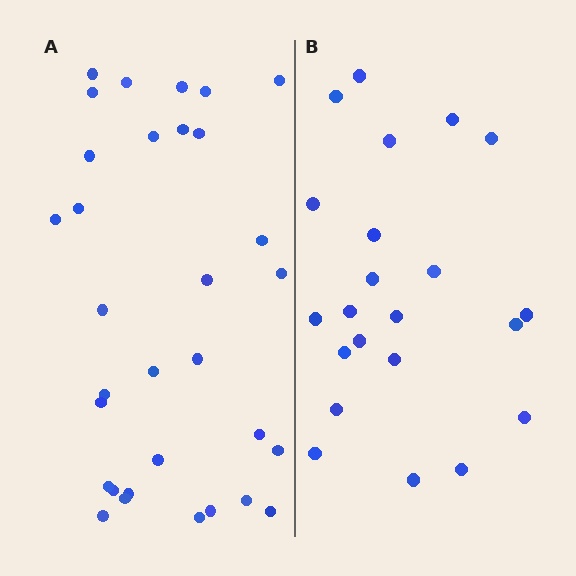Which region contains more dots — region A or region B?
Region A (the left region) has more dots.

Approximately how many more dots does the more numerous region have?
Region A has roughly 10 or so more dots than region B.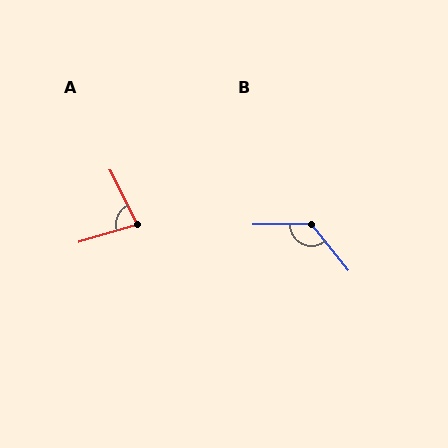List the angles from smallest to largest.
A (80°), B (129°).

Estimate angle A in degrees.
Approximately 80 degrees.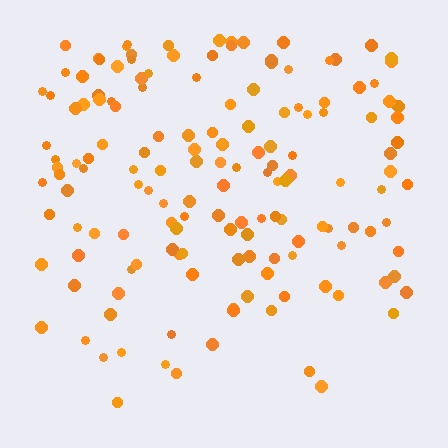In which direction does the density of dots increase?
From bottom to top, with the top side densest.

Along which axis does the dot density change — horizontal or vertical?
Vertical.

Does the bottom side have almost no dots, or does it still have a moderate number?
Still a moderate number, just noticeably fewer than the top.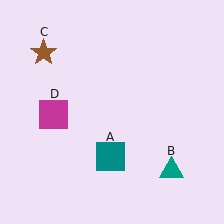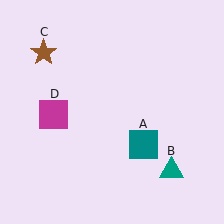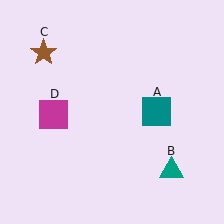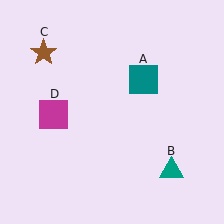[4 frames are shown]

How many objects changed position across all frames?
1 object changed position: teal square (object A).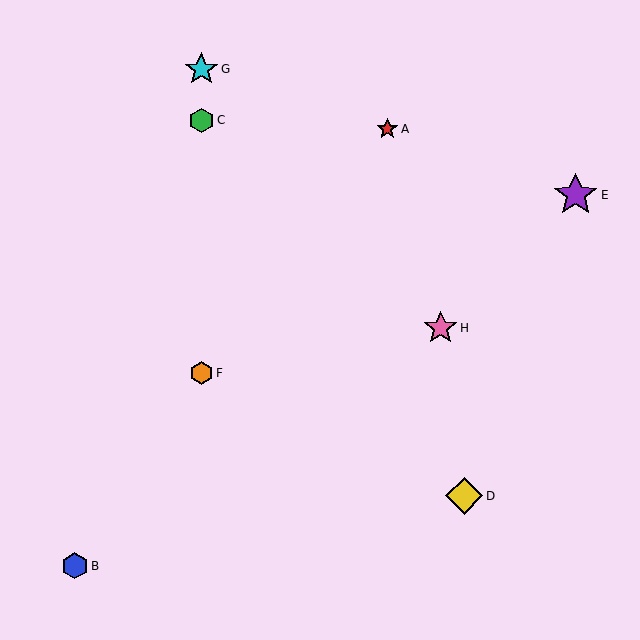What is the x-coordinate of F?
Object F is at x≈201.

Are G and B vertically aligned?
No, G is at x≈201 and B is at x≈75.